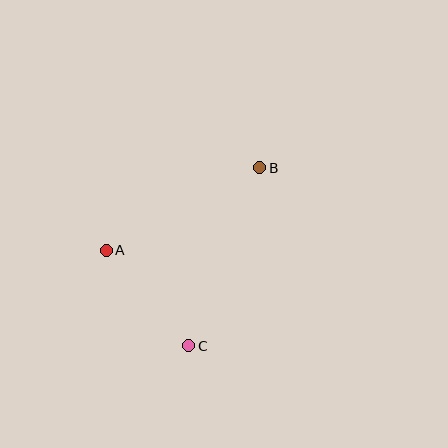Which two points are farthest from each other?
Points B and C are farthest from each other.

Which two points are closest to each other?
Points A and C are closest to each other.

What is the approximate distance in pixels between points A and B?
The distance between A and B is approximately 175 pixels.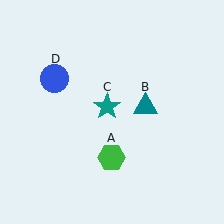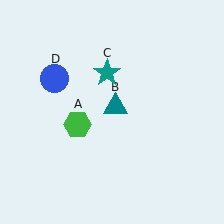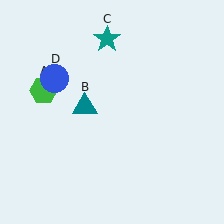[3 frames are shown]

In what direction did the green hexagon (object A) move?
The green hexagon (object A) moved up and to the left.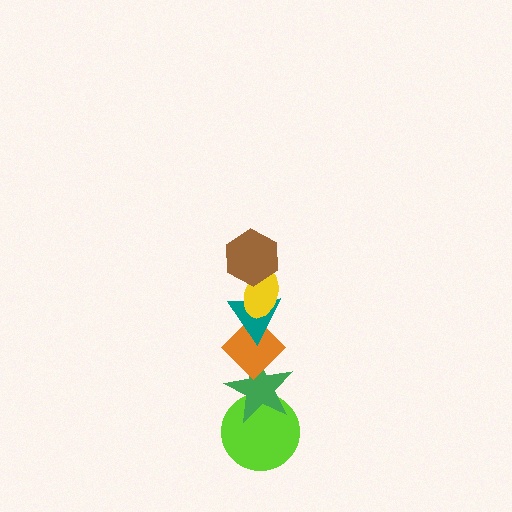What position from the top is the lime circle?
The lime circle is 6th from the top.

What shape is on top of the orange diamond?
The teal triangle is on top of the orange diamond.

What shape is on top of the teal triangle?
The yellow ellipse is on top of the teal triangle.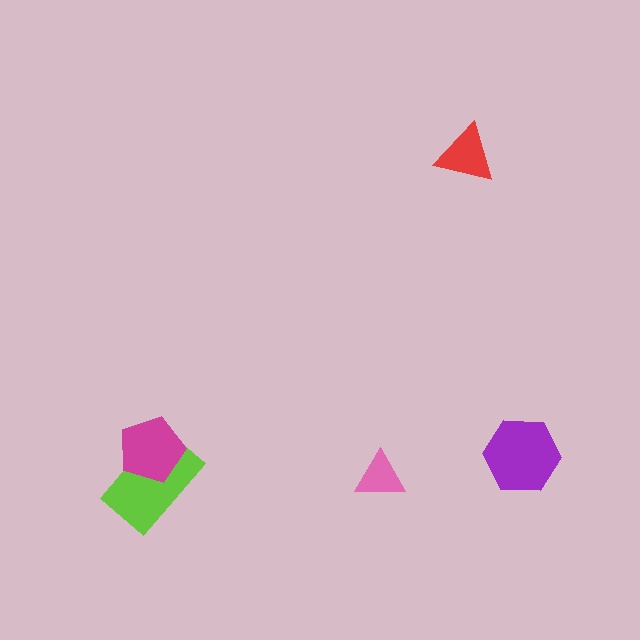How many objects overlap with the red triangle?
0 objects overlap with the red triangle.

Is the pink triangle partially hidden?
No, no other shape covers it.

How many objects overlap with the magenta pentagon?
1 object overlaps with the magenta pentagon.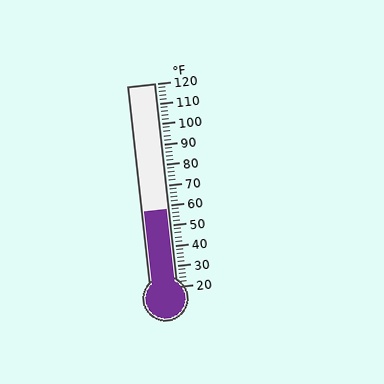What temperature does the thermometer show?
The thermometer shows approximately 58°F.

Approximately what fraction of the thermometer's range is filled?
The thermometer is filled to approximately 40% of its range.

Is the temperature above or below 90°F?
The temperature is below 90°F.